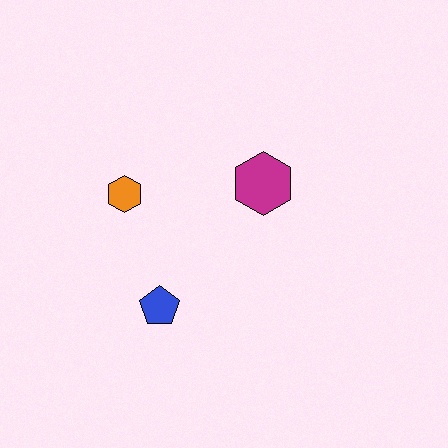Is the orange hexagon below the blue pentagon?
No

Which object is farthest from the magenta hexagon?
The blue pentagon is farthest from the magenta hexagon.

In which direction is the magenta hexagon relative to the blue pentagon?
The magenta hexagon is above the blue pentagon.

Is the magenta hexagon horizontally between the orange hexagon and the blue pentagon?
No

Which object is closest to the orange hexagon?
The blue pentagon is closest to the orange hexagon.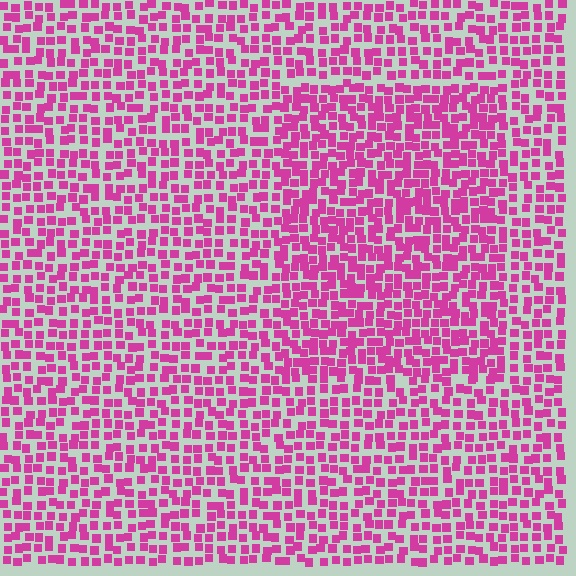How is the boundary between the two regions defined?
The boundary is defined by a change in element density (approximately 1.5x ratio). All elements are the same color, size, and shape.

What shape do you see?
I see a rectangle.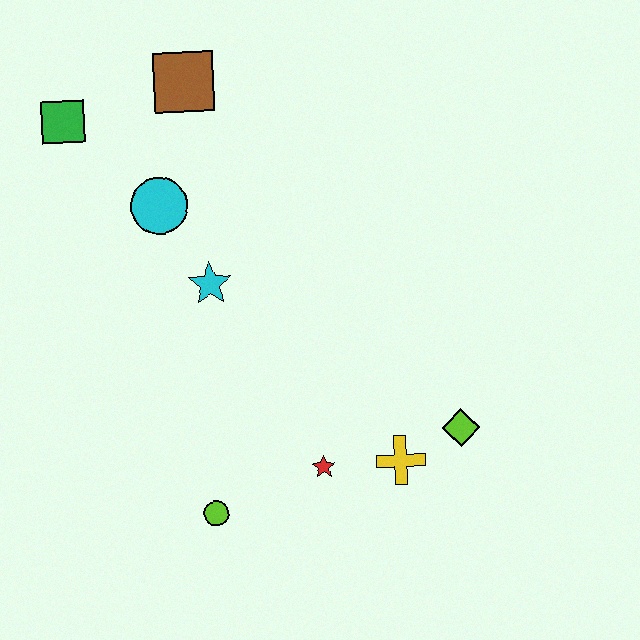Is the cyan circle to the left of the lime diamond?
Yes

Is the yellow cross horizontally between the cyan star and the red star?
No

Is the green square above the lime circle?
Yes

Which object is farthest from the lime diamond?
The green square is farthest from the lime diamond.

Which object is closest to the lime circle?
The red star is closest to the lime circle.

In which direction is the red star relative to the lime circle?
The red star is to the right of the lime circle.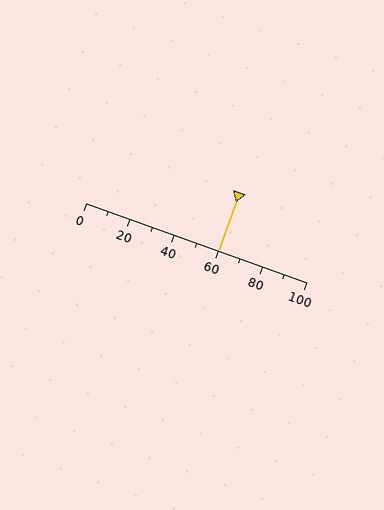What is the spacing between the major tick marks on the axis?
The major ticks are spaced 20 apart.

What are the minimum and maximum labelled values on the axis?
The axis runs from 0 to 100.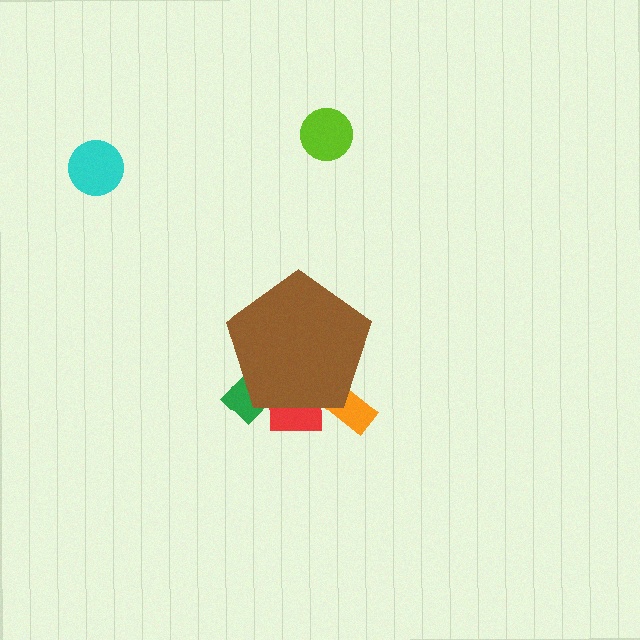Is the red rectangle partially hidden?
Yes, the red rectangle is partially hidden behind the brown pentagon.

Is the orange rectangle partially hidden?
Yes, the orange rectangle is partially hidden behind the brown pentagon.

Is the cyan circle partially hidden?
No, the cyan circle is fully visible.